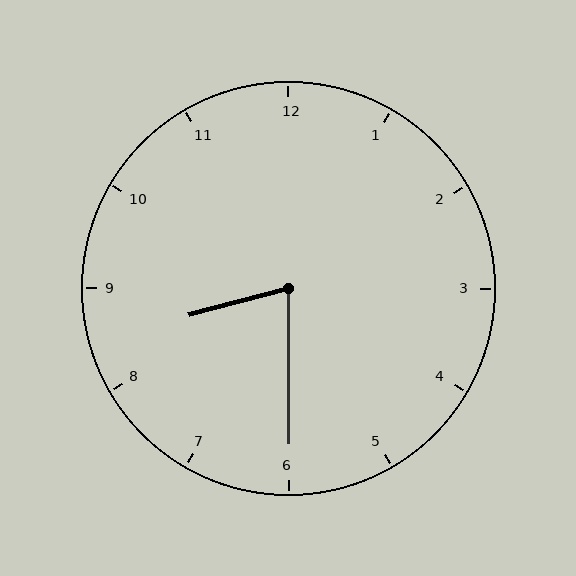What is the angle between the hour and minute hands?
Approximately 75 degrees.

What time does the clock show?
8:30.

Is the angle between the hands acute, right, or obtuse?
It is acute.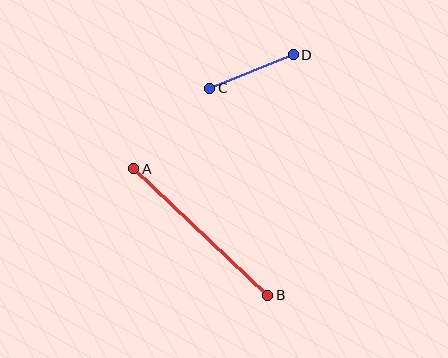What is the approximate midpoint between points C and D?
The midpoint is at approximately (251, 71) pixels.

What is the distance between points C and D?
The distance is approximately 90 pixels.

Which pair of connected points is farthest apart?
Points A and B are farthest apart.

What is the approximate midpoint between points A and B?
The midpoint is at approximately (201, 232) pixels.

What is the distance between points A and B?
The distance is approximately 185 pixels.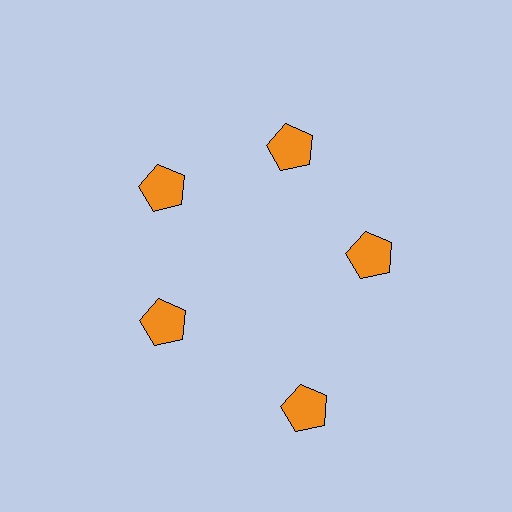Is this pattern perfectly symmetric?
No. The 5 orange pentagons are arranged in a ring, but one element near the 5 o'clock position is pushed outward from the center, breaking the 5-fold rotational symmetry.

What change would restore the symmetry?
The symmetry would be restored by moving it inward, back onto the ring so that all 5 pentagons sit at equal angles and equal distance from the center.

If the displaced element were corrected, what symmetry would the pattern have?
It would have 5-fold rotational symmetry — the pattern would map onto itself every 72 degrees.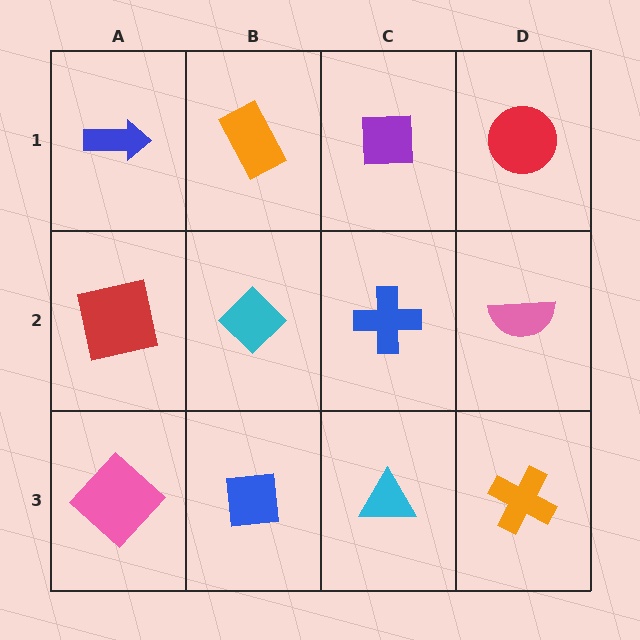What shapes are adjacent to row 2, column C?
A purple square (row 1, column C), a cyan triangle (row 3, column C), a cyan diamond (row 2, column B), a pink semicircle (row 2, column D).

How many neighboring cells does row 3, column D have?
2.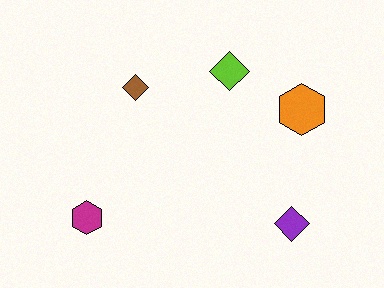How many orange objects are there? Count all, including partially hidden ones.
There is 1 orange object.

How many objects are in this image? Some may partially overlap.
There are 5 objects.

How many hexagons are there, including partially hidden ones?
There are 2 hexagons.